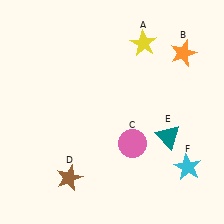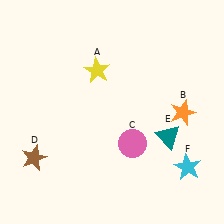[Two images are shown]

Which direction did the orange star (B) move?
The orange star (B) moved down.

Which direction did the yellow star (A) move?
The yellow star (A) moved left.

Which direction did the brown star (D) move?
The brown star (D) moved left.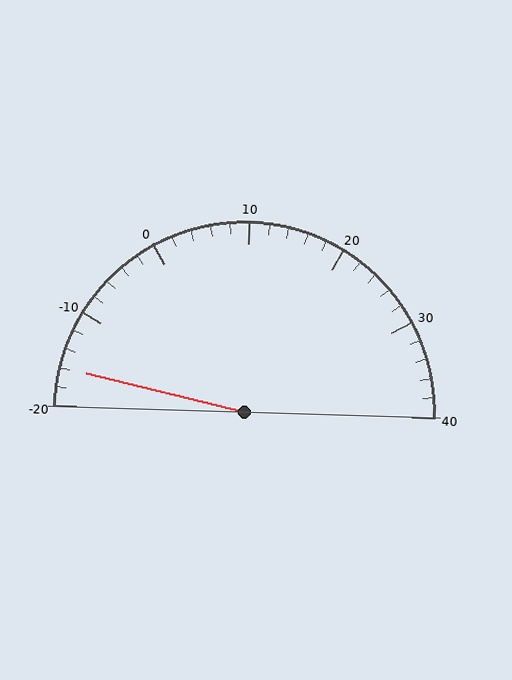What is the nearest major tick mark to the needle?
The nearest major tick mark is -20.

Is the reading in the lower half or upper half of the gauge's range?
The reading is in the lower half of the range (-20 to 40).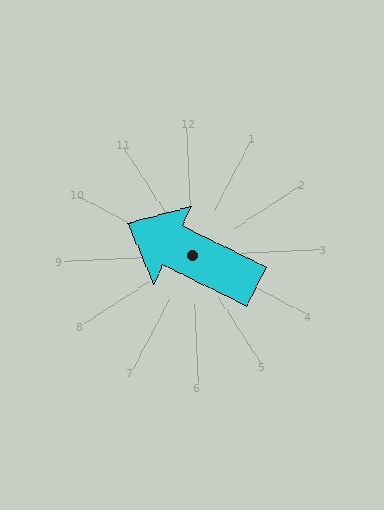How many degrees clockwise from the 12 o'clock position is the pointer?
Approximately 299 degrees.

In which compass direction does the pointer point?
Northwest.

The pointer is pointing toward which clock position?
Roughly 10 o'clock.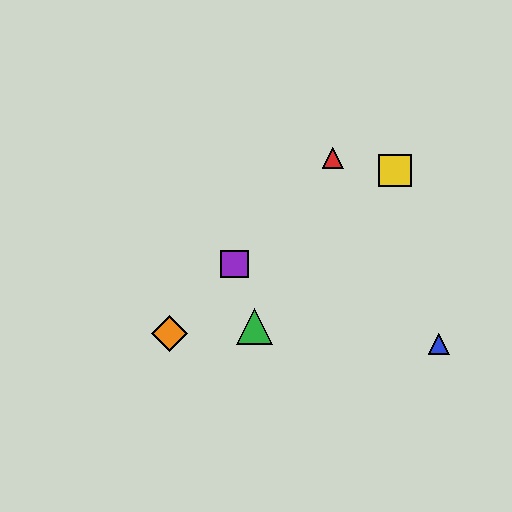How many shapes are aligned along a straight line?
3 shapes (the red triangle, the purple square, the orange diamond) are aligned along a straight line.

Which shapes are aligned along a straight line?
The red triangle, the purple square, the orange diamond are aligned along a straight line.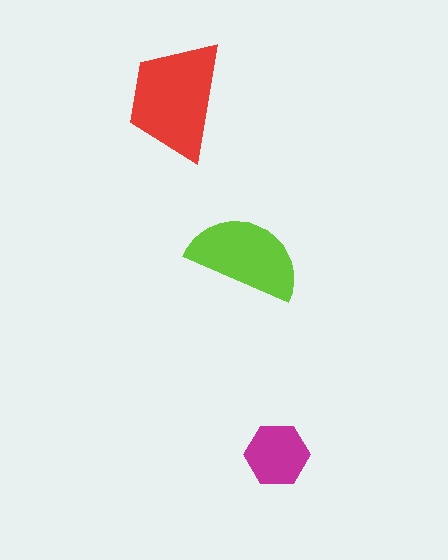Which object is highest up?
The red trapezoid is topmost.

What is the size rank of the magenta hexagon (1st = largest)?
3rd.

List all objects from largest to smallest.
The red trapezoid, the lime semicircle, the magenta hexagon.